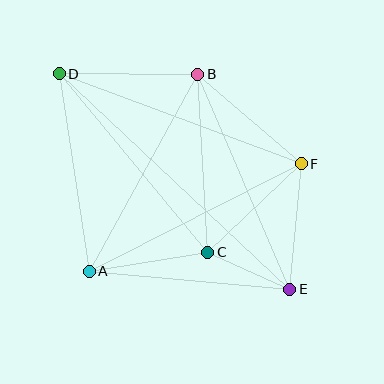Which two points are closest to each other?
Points C and E are closest to each other.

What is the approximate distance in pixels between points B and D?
The distance between B and D is approximately 139 pixels.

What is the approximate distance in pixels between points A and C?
The distance between A and C is approximately 120 pixels.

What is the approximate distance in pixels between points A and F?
The distance between A and F is approximately 238 pixels.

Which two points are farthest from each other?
Points D and E are farthest from each other.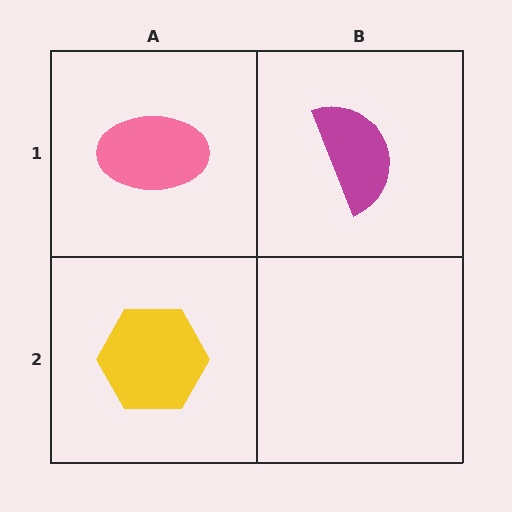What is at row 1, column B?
A magenta semicircle.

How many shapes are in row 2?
1 shape.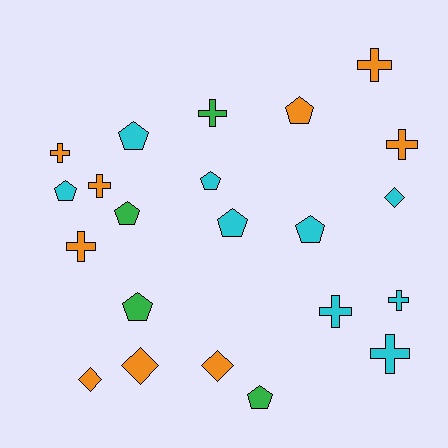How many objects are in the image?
There are 22 objects.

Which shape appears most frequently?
Cross, with 9 objects.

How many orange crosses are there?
There are 5 orange crosses.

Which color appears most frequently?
Cyan, with 9 objects.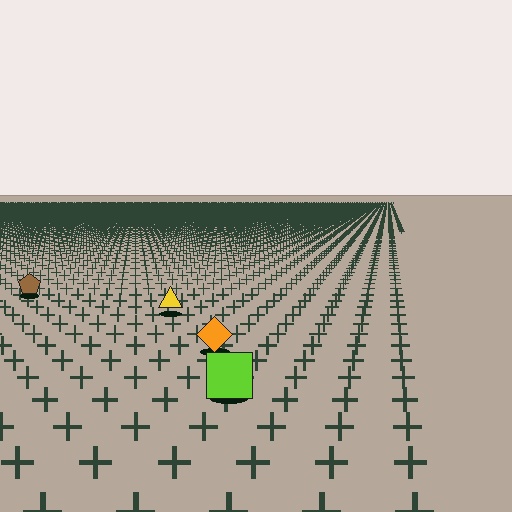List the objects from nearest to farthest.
From nearest to farthest: the lime square, the orange diamond, the yellow triangle, the brown pentagon.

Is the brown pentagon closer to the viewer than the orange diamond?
No. The orange diamond is closer — you can tell from the texture gradient: the ground texture is coarser near it.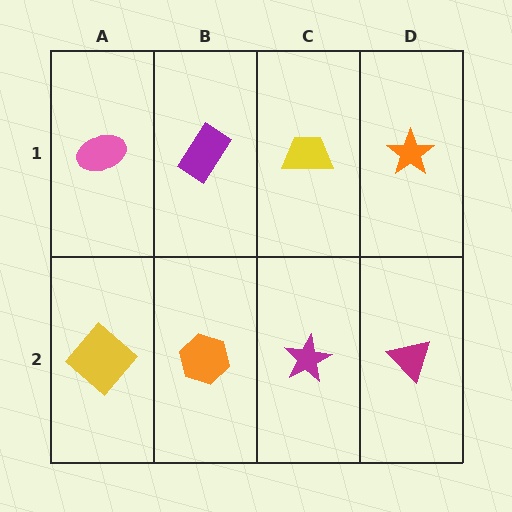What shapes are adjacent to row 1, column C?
A magenta star (row 2, column C), a purple rectangle (row 1, column B), an orange star (row 1, column D).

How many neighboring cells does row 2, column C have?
3.